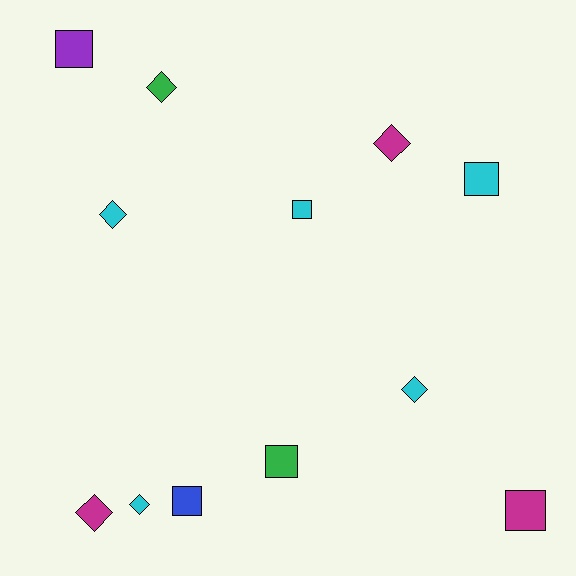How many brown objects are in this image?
There are no brown objects.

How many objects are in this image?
There are 12 objects.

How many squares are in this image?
There are 6 squares.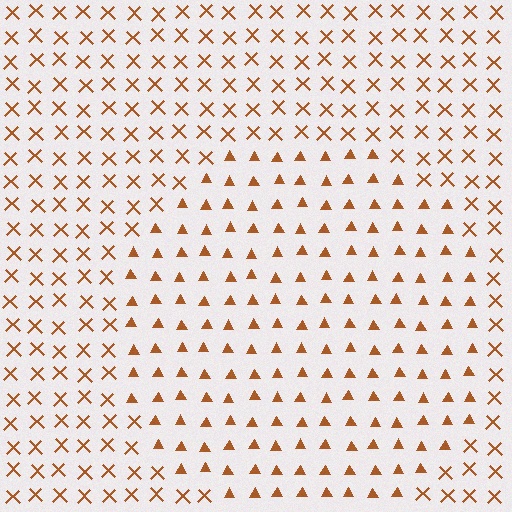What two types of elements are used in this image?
The image uses triangles inside the circle region and X marks outside it.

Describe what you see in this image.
The image is filled with small brown elements arranged in a uniform grid. A circle-shaped region contains triangles, while the surrounding area contains X marks. The boundary is defined purely by the change in element shape.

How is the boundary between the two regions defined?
The boundary is defined by a change in element shape: triangles inside vs. X marks outside. All elements share the same color and spacing.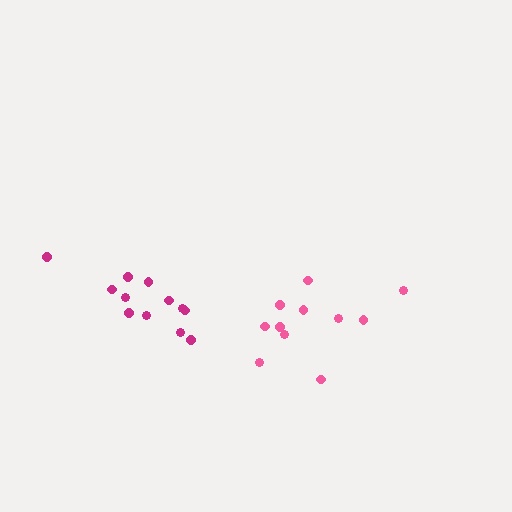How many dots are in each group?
Group 1: 11 dots, Group 2: 12 dots (23 total).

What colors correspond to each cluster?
The clusters are colored: pink, magenta.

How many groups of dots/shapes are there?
There are 2 groups.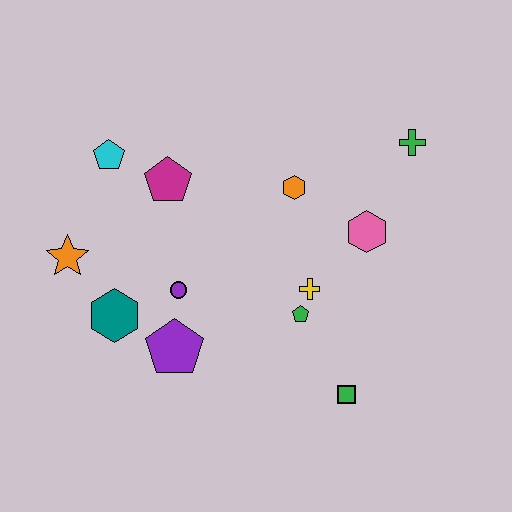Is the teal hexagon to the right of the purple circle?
No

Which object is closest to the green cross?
The pink hexagon is closest to the green cross.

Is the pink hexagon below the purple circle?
No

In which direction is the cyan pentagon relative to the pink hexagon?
The cyan pentagon is to the left of the pink hexagon.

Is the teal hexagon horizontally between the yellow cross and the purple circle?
No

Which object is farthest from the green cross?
The orange star is farthest from the green cross.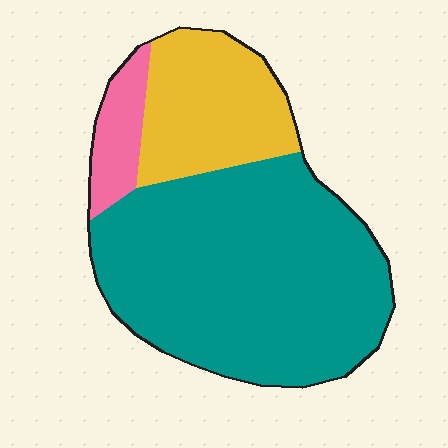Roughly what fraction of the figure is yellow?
Yellow takes up about one quarter (1/4) of the figure.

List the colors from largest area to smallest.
From largest to smallest: teal, yellow, pink.